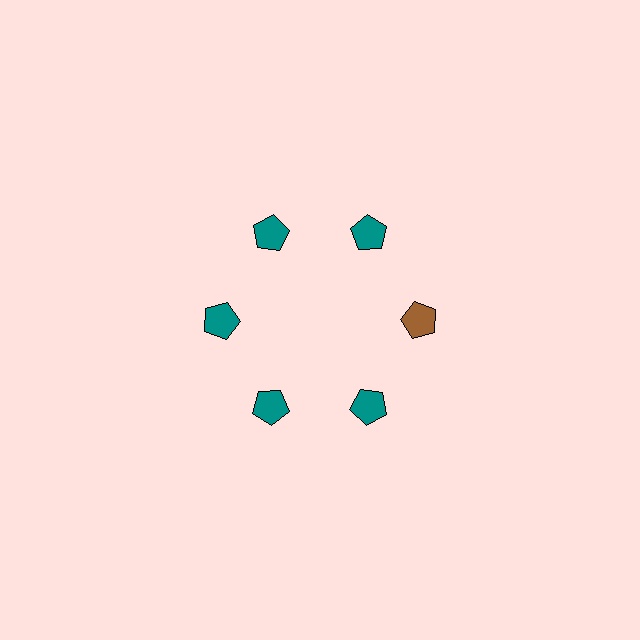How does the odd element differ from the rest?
It has a different color: brown instead of teal.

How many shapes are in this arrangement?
There are 6 shapes arranged in a ring pattern.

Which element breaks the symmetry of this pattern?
The brown pentagon at roughly the 3 o'clock position breaks the symmetry. All other shapes are teal pentagons.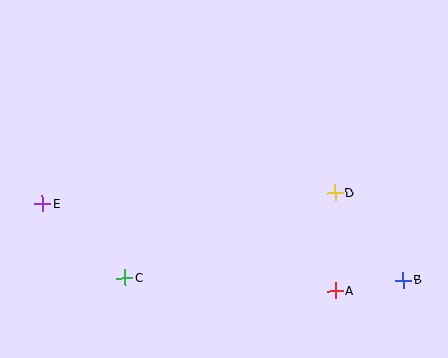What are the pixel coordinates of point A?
Point A is at (335, 291).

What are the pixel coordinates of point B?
Point B is at (403, 280).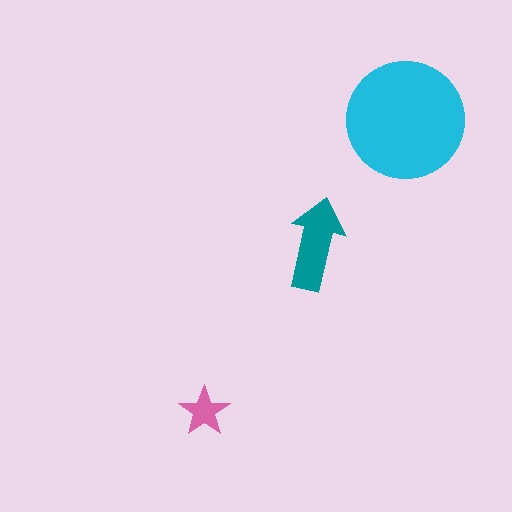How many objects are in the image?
There are 3 objects in the image.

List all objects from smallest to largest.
The pink star, the teal arrow, the cyan circle.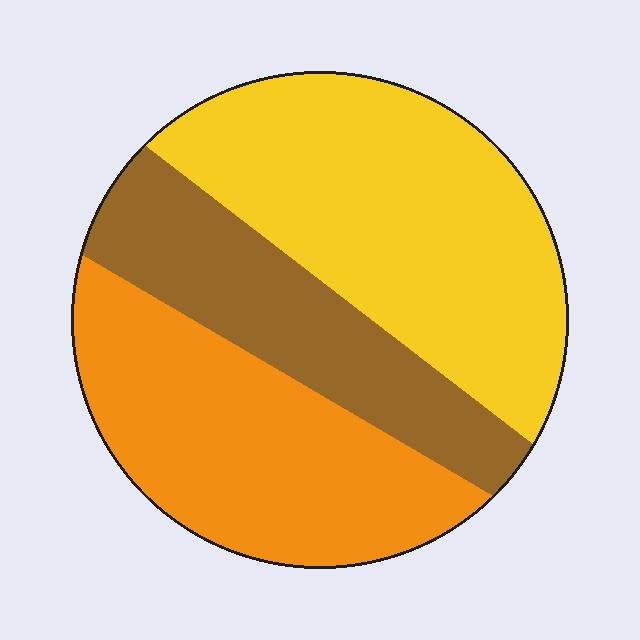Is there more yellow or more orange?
Yellow.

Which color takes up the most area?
Yellow, at roughly 40%.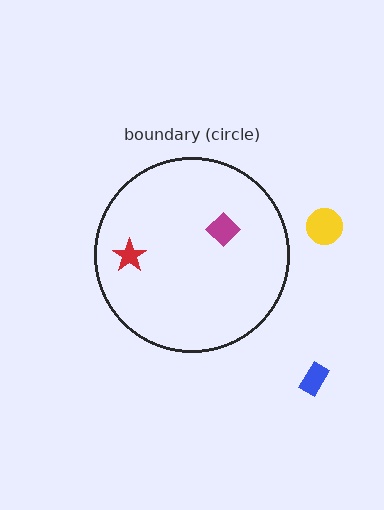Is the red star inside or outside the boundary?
Inside.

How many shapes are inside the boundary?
2 inside, 2 outside.